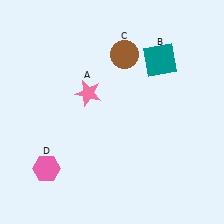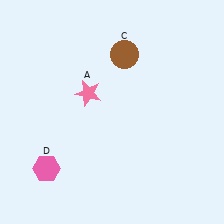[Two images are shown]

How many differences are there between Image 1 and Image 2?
There is 1 difference between the two images.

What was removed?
The teal square (B) was removed in Image 2.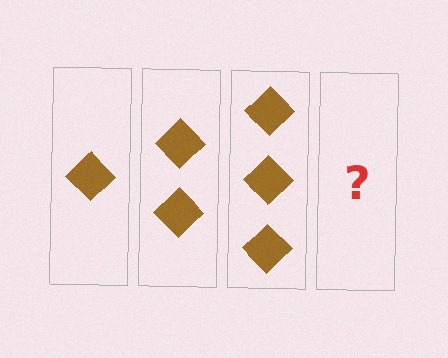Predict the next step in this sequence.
The next step is 4 diamonds.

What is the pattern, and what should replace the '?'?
The pattern is that each step adds one more diamond. The '?' should be 4 diamonds.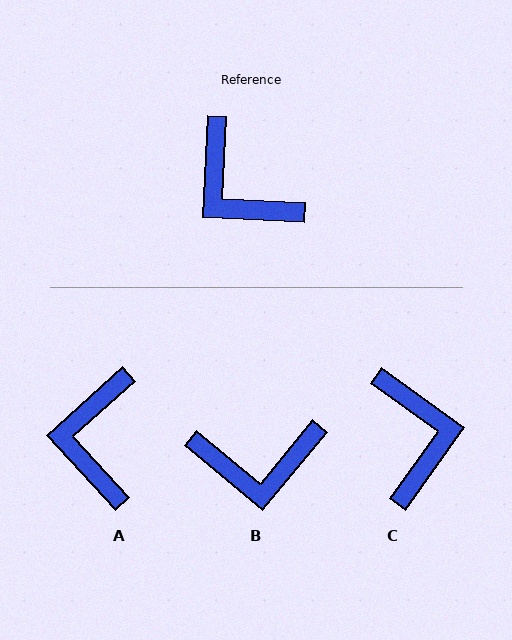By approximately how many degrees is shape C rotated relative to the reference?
Approximately 147 degrees counter-clockwise.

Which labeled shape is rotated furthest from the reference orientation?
C, about 147 degrees away.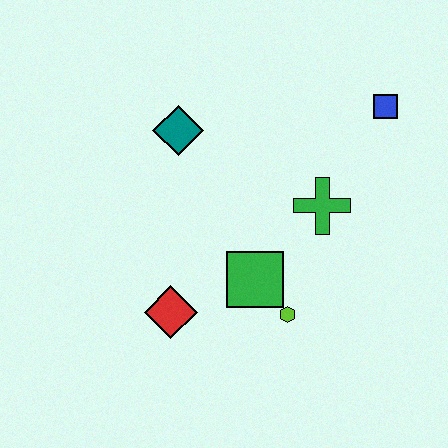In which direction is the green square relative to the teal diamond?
The green square is below the teal diamond.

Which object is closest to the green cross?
The green square is closest to the green cross.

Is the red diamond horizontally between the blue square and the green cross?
No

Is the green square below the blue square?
Yes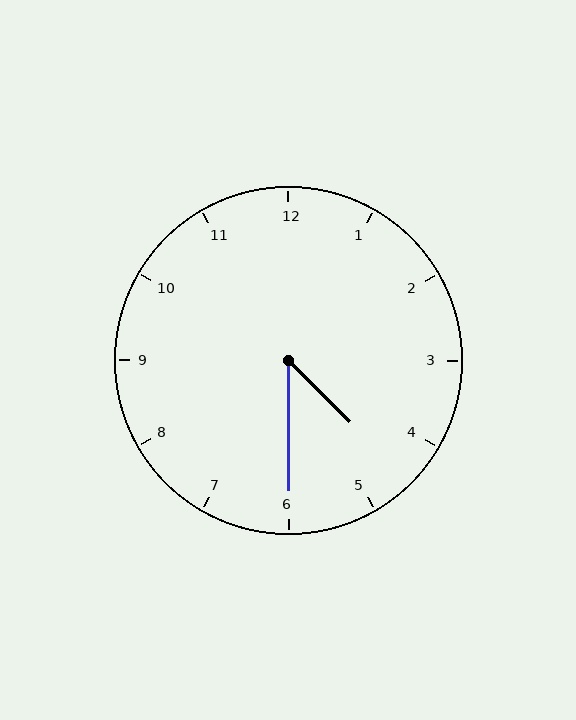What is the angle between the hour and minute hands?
Approximately 45 degrees.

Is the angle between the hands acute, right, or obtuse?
It is acute.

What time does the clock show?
4:30.